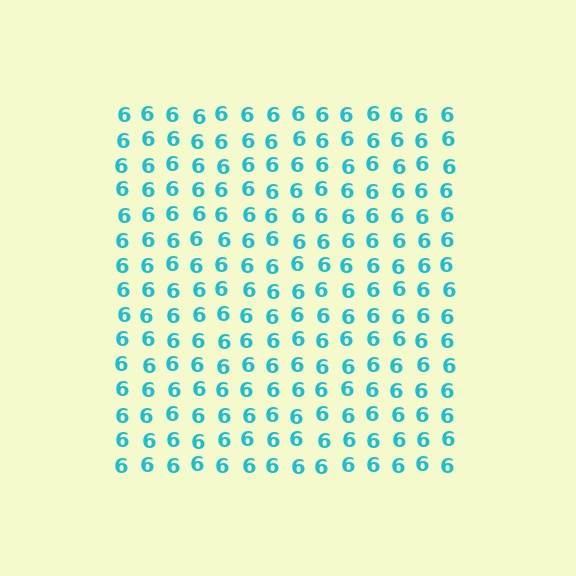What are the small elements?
The small elements are digit 6's.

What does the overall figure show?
The overall figure shows a square.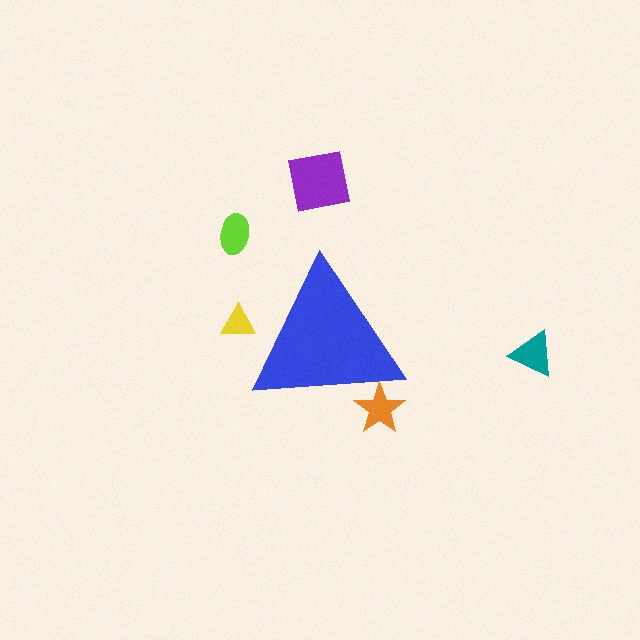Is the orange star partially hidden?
Yes, the orange star is partially hidden behind the blue triangle.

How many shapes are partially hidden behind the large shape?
2 shapes are partially hidden.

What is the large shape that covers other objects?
A blue triangle.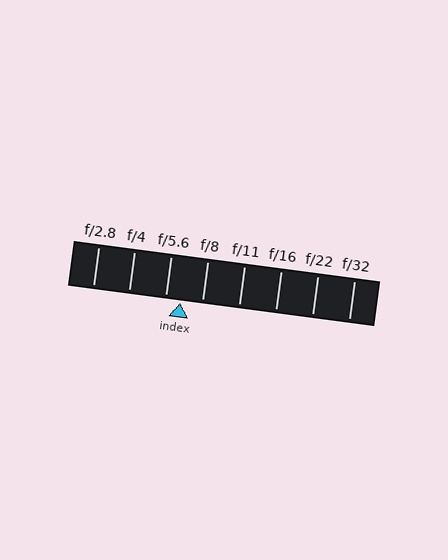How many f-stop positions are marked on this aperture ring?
There are 8 f-stop positions marked.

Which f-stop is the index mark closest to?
The index mark is closest to f/5.6.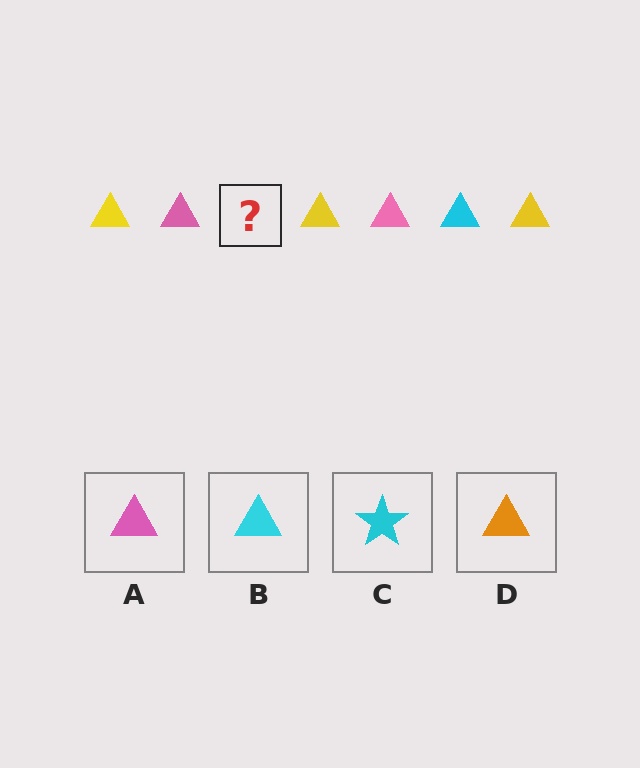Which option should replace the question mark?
Option B.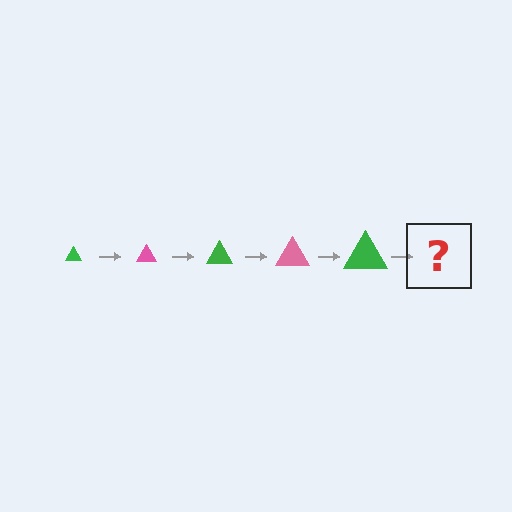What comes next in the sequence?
The next element should be a pink triangle, larger than the previous one.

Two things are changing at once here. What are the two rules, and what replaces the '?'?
The two rules are that the triangle grows larger each step and the color cycles through green and pink. The '?' should be a pink triangle, larger than the previous one.